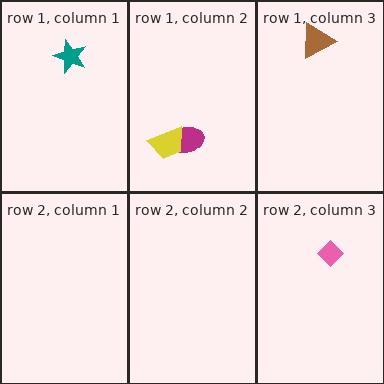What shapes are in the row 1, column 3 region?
The brown triangle.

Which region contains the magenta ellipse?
The row 1, column 2 region.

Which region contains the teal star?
The row 1, column 1 region.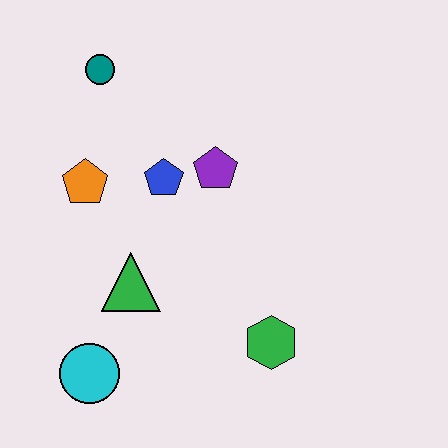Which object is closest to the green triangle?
The cyan circle is closest to the green triangle.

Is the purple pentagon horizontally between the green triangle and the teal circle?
No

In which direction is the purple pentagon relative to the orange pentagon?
The purple pentagon is to the right of the orange pentagon.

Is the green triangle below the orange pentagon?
Yes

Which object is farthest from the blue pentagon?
The cyan circle is farthest from the blue pentagon.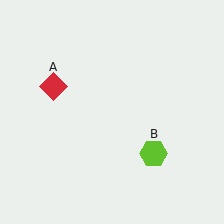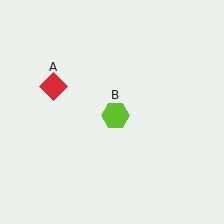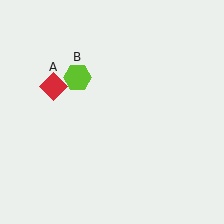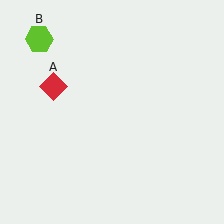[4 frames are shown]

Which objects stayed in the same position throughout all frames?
Red diamond (object A) remained stationary.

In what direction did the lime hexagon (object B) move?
The lime hexagon (object B) moved up and to the left.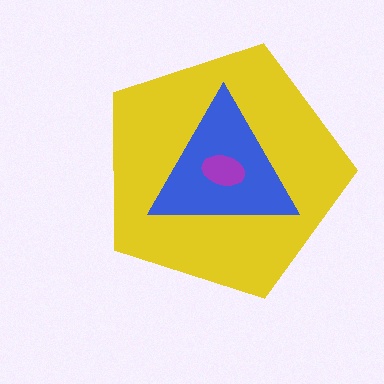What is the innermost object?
The purple ellipse.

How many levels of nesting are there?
3.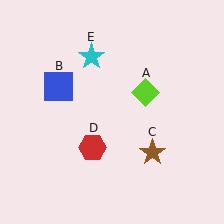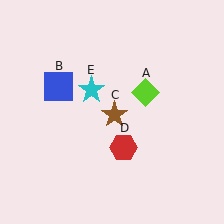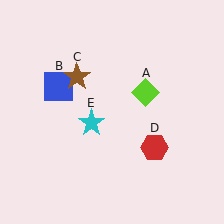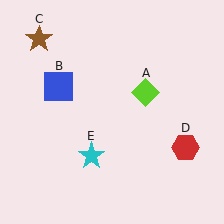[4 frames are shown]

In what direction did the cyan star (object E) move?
The cyan star (object E) moved down.